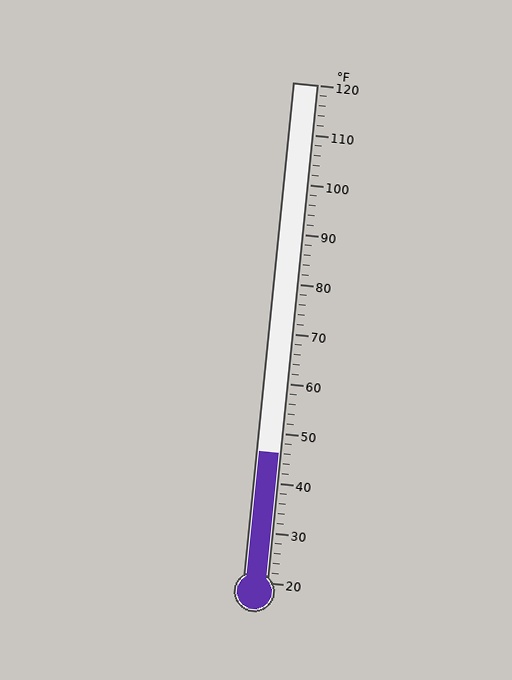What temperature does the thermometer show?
The thermometer shows approximately 46°F.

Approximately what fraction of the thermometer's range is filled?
The thermometer is filled to approximately 25% of its range.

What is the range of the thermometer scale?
The thermometer scale ranges from 20°F to 120°F.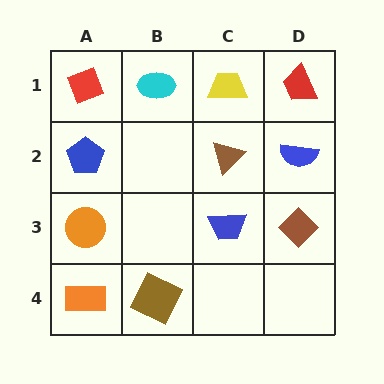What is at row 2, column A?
A blue pentagon.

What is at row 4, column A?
An orange rectangle.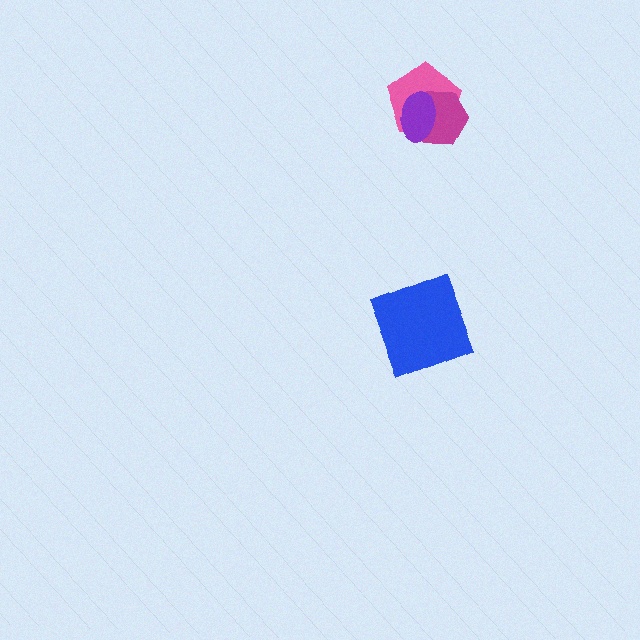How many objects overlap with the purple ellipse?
2 objects overlap with the purple ellipse.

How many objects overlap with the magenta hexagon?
2 objects overlap with the magenta hexagon.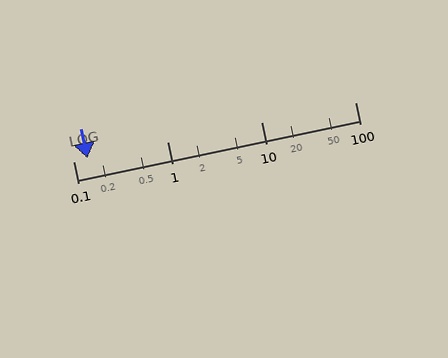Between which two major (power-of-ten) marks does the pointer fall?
The pointer is between 0.1 and 1.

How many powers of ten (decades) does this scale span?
The scale spans 3 decades, from 0.1 to 100.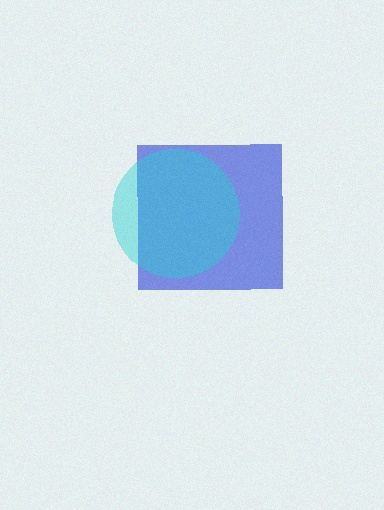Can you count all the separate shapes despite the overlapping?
Yes, there are 2 separate shapes.